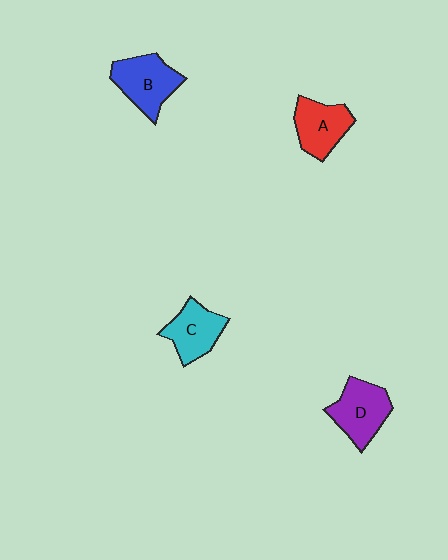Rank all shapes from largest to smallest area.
From largest to smallest: B (blue), D (purple), A (red), C (cyan).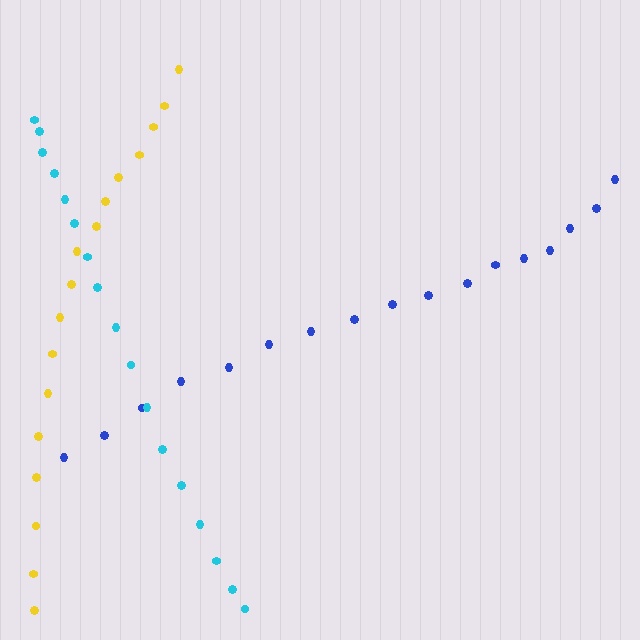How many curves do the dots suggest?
There are 3 distinct paths.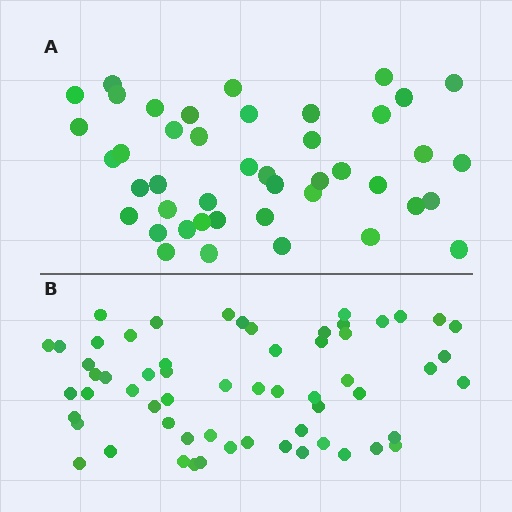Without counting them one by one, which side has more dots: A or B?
Region B (the bottom region) has more dots.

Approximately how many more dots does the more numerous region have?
Region B has approximately 15 more dots than region A.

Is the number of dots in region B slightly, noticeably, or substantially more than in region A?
Region B has noticeably more, but not dramatically so. The ratio is roughly 1.4 to 1.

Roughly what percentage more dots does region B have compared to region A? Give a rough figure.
About 35% more.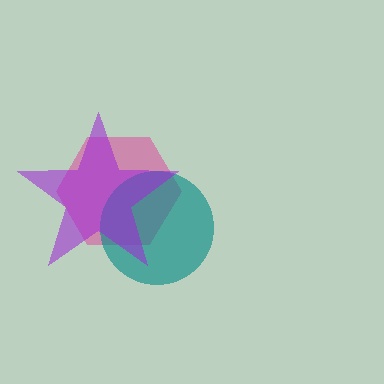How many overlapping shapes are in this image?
There are 3 overlapping shapes in the image.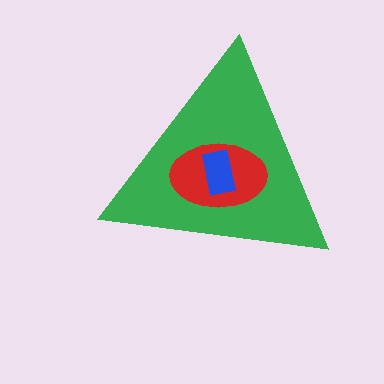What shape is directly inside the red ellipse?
The blue rectangle.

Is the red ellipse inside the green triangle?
Yes.